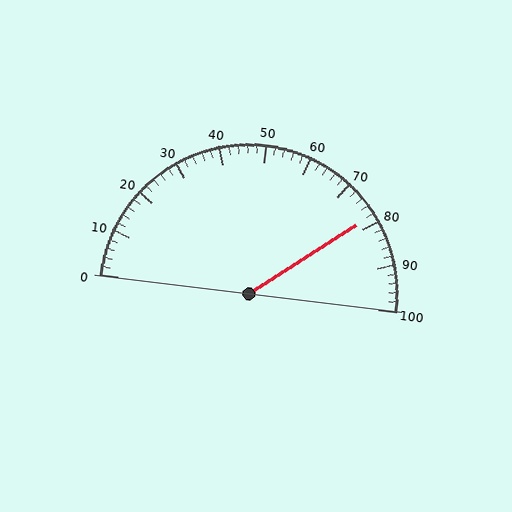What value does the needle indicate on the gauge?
The needle indicates approximately 78.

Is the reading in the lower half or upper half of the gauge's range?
The reading is in the upper half of the range (0 to 100).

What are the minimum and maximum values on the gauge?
The gauge ranges from 0 to 100.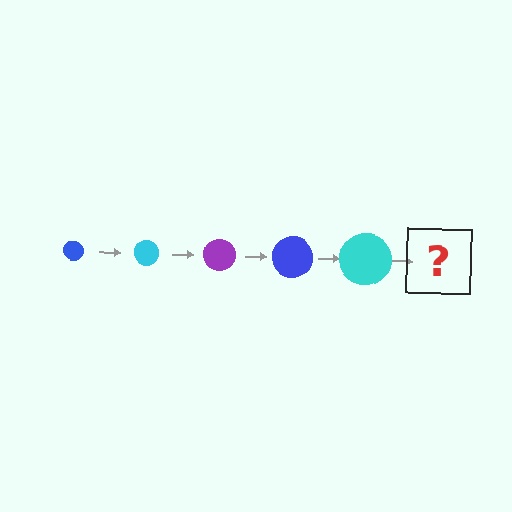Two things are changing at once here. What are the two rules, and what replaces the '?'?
The two rules are that the circle grows larger each step and the color cycles through blue, cyan, and purple. The '?' should be a purple circle, larger than the previous one.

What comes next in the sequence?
The next element should be a purple circle, larger than the previous one.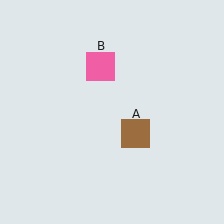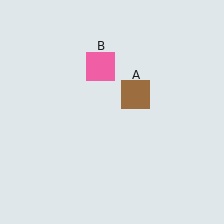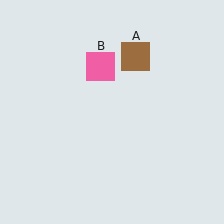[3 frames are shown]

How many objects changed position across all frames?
1 object changed position: brown square (object A).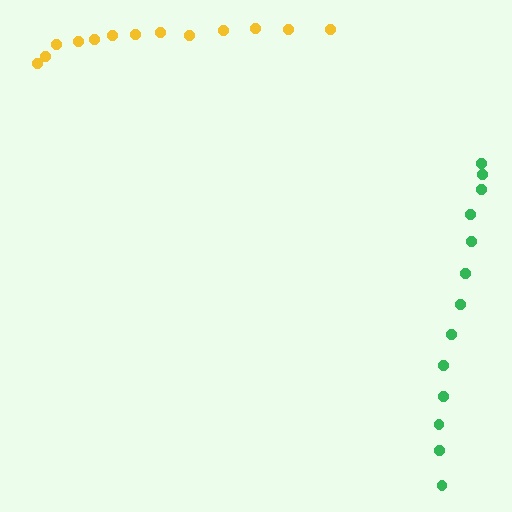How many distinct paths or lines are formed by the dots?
There are 2 distinct paths.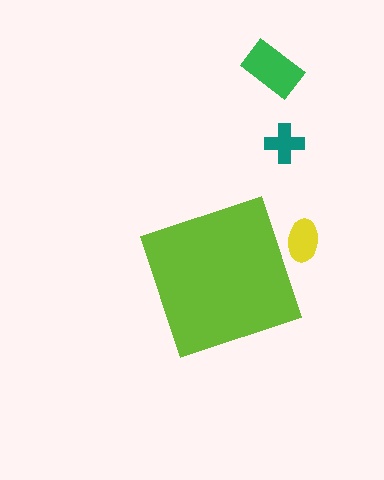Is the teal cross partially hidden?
No, the teal cross is fully visible.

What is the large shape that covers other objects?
A lime diamond.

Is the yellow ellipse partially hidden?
Yes, the yellow ellipse is partially hidden behind the lime diamond.